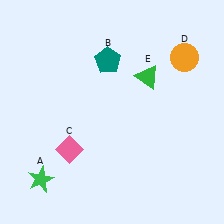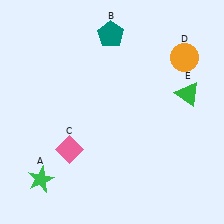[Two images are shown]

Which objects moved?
The objects that moved are: the teal pentagon (B), the green triangle (E).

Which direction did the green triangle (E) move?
The green triangle (E) moved right.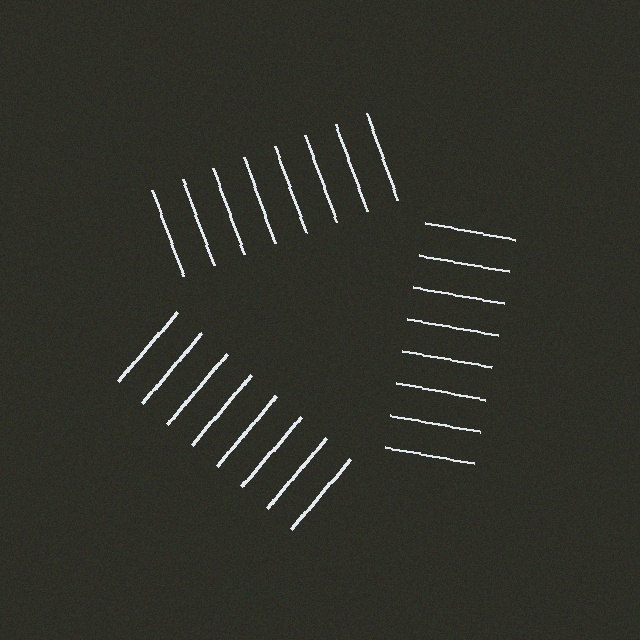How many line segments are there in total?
24 — 8 along each of the 3 edges.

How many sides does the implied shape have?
3 sides — the line-ends trace a triangle.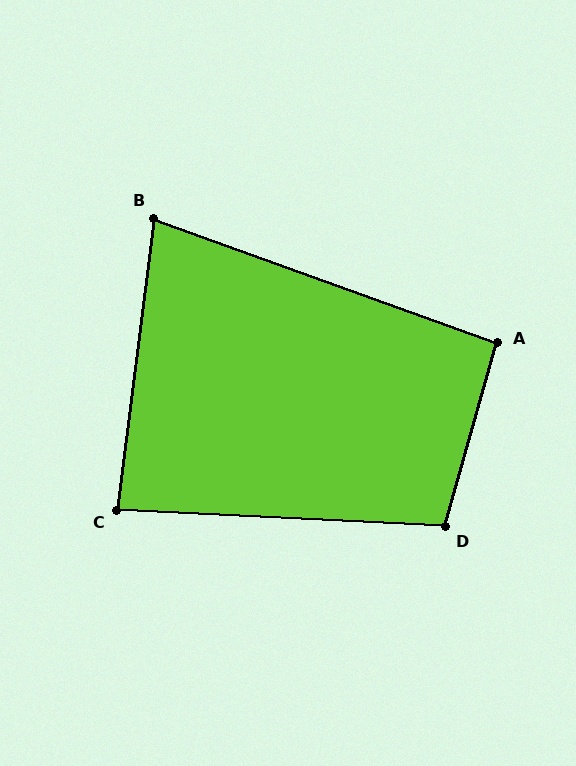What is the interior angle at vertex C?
Approximately 86 degrees (approximately right).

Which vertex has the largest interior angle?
D, at approximately 103 degrees.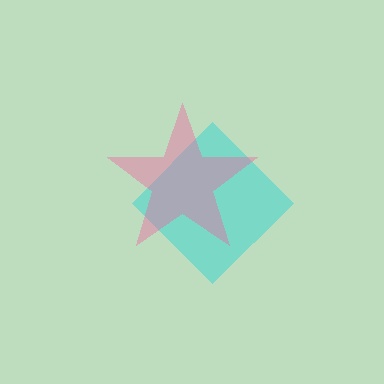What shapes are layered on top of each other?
The layered shapes are: a cyan diamond, a pink star.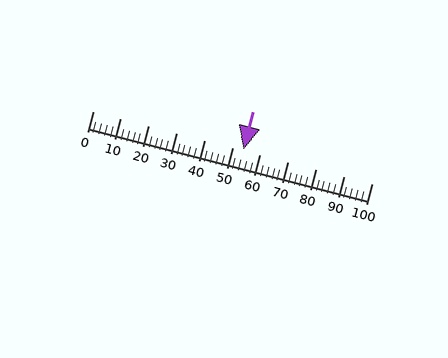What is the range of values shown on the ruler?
The ruler shows values from 0 to 100.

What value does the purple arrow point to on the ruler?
The purple arrow points to approximately 54.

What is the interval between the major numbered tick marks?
The major tick marks are spaced 10 units apart.